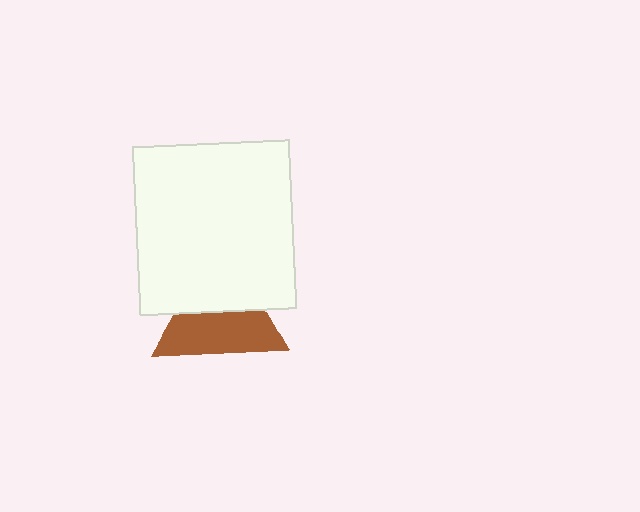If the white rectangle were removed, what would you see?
You would see the complete brown triangle.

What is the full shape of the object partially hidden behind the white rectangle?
The partially hidden object is a brown triangle.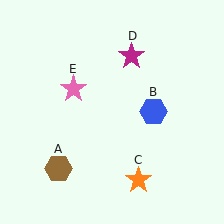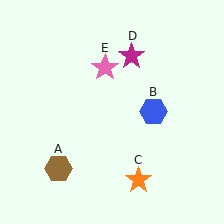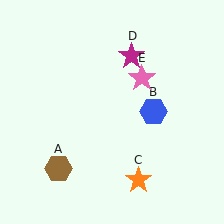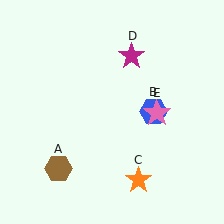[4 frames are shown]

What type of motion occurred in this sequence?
The pink star (object E) rotated clockwise around the center of the scene.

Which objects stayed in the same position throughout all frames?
Brown hexagon (object A) and blue hexagon (object B) and orange star (object C) and magenta star (object D) remained stationary.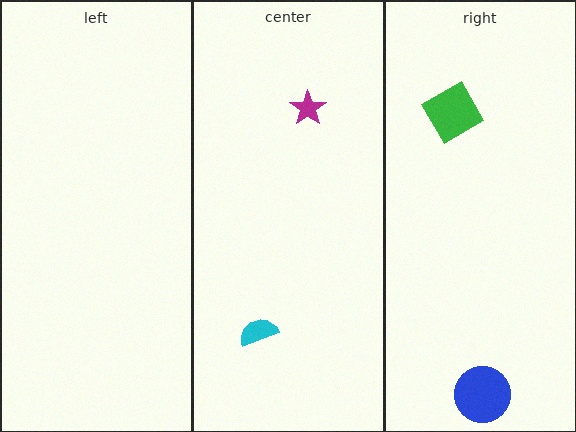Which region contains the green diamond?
The right region.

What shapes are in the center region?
The cyan semicircle, the magenta star.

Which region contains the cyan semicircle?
The center region.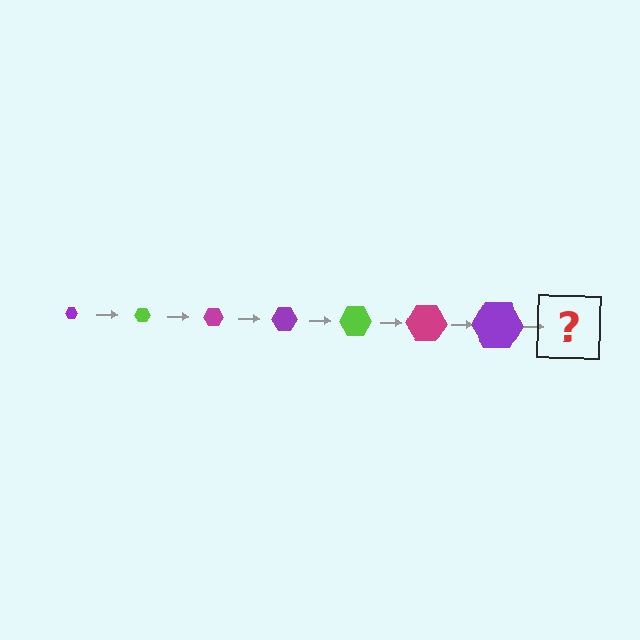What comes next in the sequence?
The next element should be a lime hexagon, larger than the previous one.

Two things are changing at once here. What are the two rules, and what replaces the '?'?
The two rules are that the hexagon grows larger each step and the color cycles through purple, lime, and magenta. The '?' should be a lime hexagon, larger than the previous one.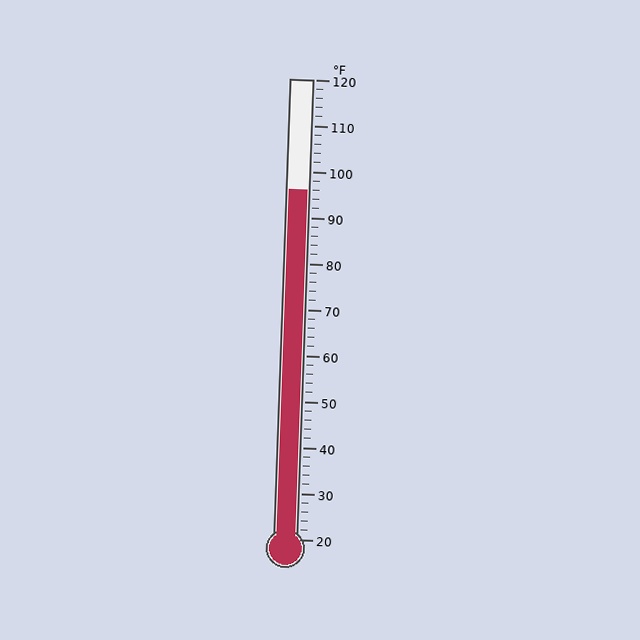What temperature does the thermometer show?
The thermometer shows approximately 96°F.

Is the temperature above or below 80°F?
The temperature is above 80°F.